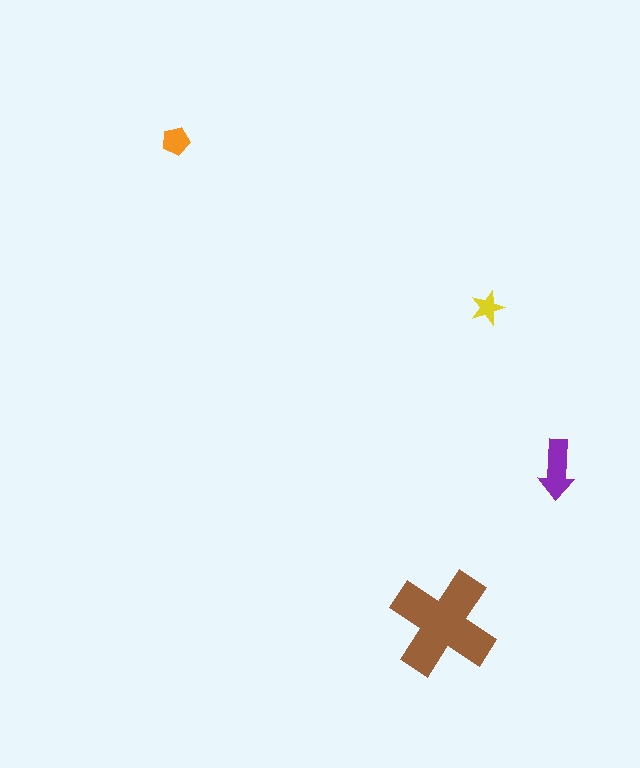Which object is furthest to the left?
The orange pentagon is leftmost.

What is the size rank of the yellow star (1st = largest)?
4th.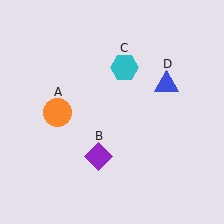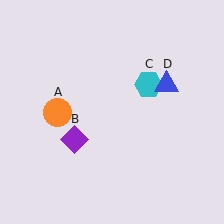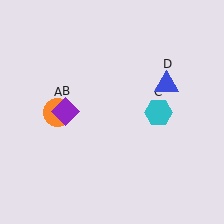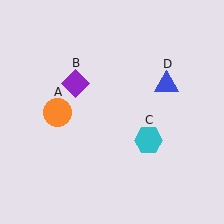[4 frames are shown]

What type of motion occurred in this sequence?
The purple diamond (object B), cyan hexagon (object C) rotated clockwise around the center of the scene.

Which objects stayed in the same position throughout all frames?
Orange circle (object A) and blue triangle (object D) remained stationary.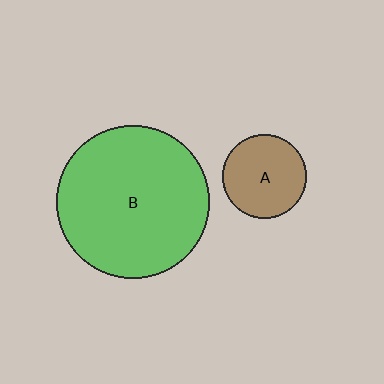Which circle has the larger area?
Circle B (green).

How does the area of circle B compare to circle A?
Approximately 3.3 times.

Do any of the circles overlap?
No, none of the circles overlap.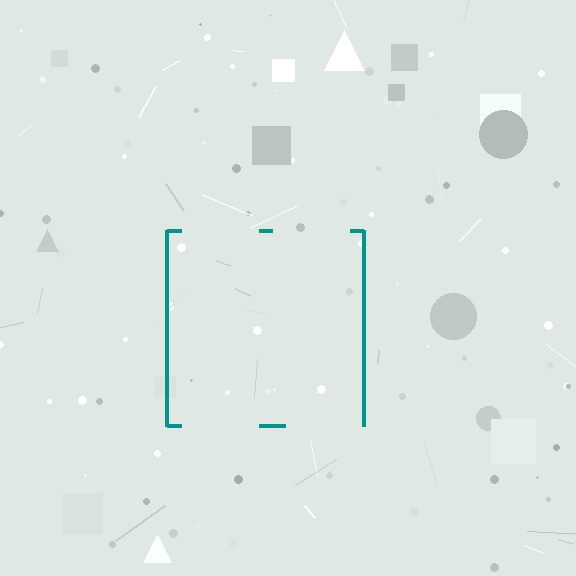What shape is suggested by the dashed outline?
The dashed outline suggests a square.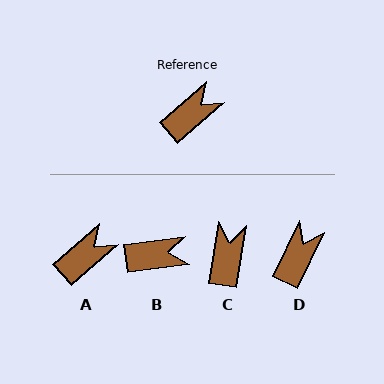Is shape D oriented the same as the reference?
No, it is off by about 23 degrees.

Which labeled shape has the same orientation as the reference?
A.